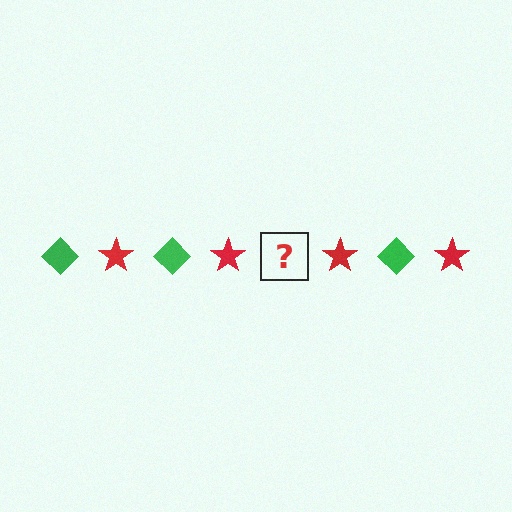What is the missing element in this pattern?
The missing element is a green diamond.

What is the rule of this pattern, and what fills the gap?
The rule is that the pattern alternates between green diamond and red star. The gap should be filled with a green diamond.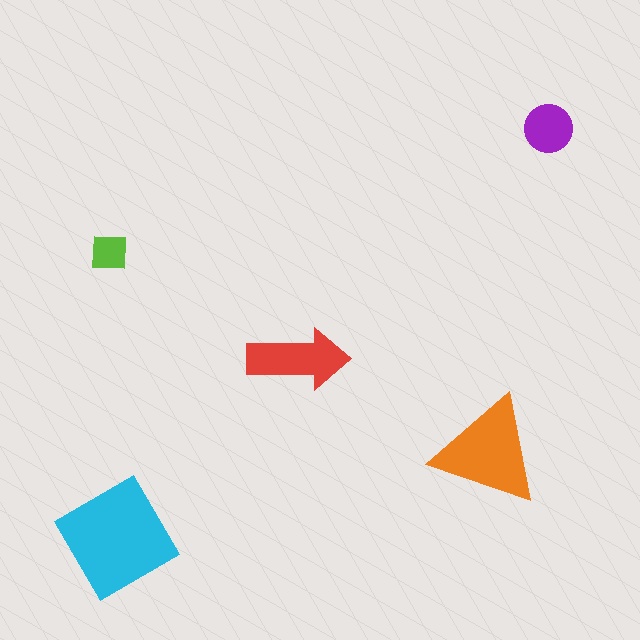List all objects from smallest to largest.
The lime square, the purple circle, the red arrow, the orange triangle, the cyan diamond.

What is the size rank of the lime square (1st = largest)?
5th.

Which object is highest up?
The purple circle is topmost.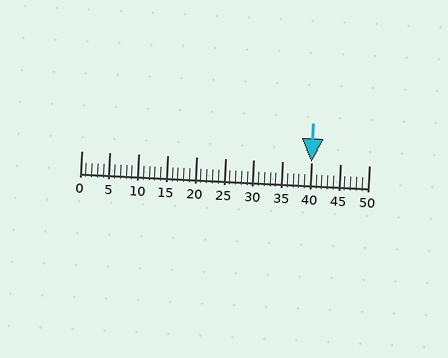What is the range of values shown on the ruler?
The ruler shows values from 0 to 50.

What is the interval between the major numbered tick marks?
The major tick marks are spaced 5 units apart.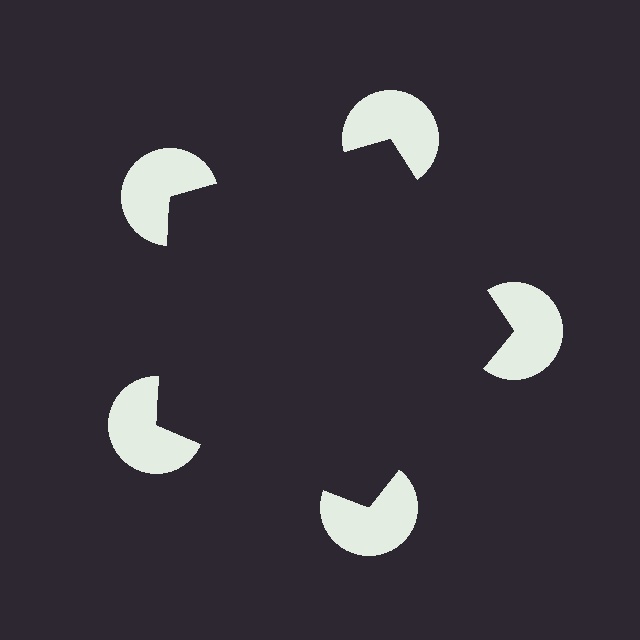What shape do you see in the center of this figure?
An illusory pentagon — its edges are inferred from the aligned wedge cuts in the pac-man discs, not physically drawn.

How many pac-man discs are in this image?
There are 5 — one at each vertex of the illusory pentagon.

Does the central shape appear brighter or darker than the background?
It typically appears slightly darker than the background, even though no actual brightness change is drawn.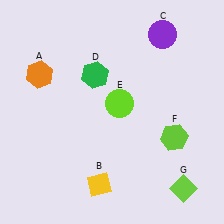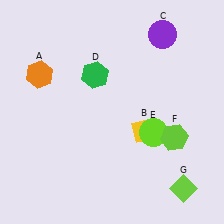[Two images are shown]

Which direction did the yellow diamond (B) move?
The yellow diamond (B) moved up.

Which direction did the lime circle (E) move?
The lime circle (E) moved right.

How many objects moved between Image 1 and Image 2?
2 objects moved between the two images.